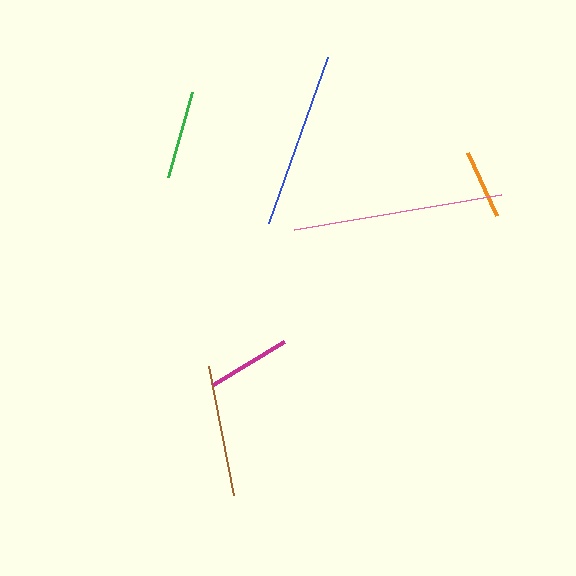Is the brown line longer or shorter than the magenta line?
The brown line is longer than the magenta line.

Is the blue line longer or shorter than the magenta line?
The blue line is longer than the magenta line.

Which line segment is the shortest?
The orange line is the shortest at approximately 70 pixels.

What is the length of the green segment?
The green segment is approximately 88 pixels long.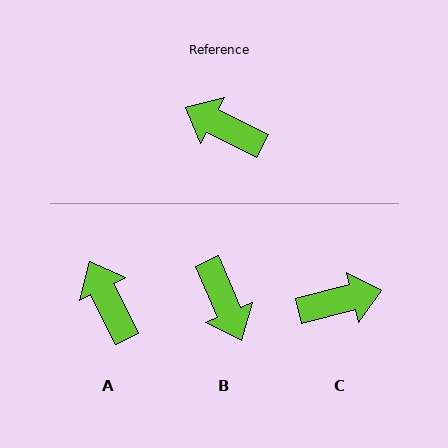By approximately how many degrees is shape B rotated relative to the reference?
Approximately 140 degrees counter-clockwise.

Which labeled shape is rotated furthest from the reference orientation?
B, about 140 degrees away.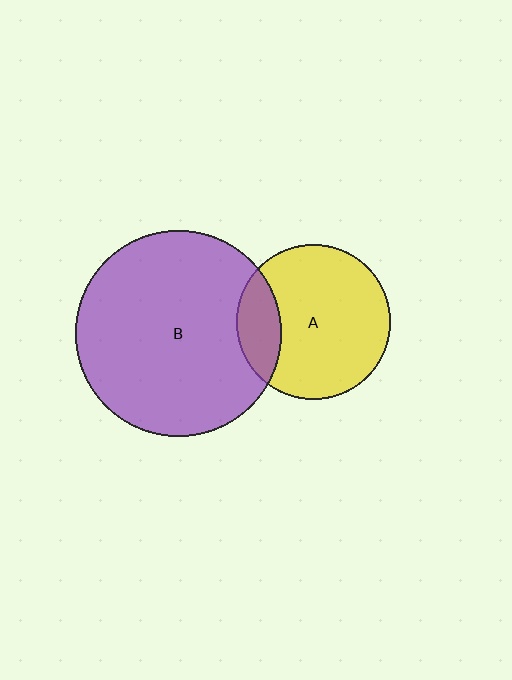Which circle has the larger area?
Circle B (purple).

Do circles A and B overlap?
Yes.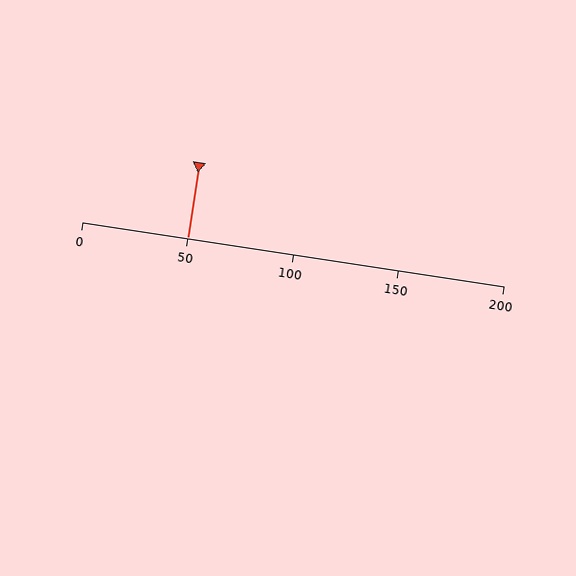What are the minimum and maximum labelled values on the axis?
The axis runs from 0 to 200.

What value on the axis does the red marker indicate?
The marker indicates approximately 50.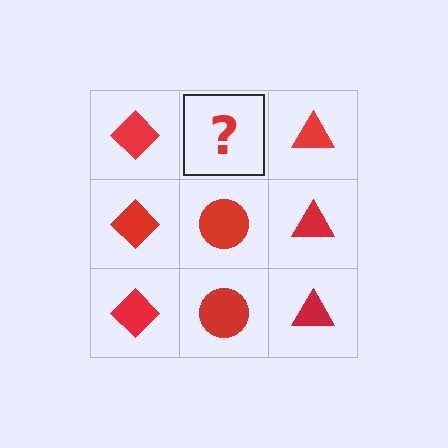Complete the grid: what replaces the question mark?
The question mark should be replaced with a red circle.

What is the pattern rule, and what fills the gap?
The rule is that each column has a consistent shape. The gap should be filled with a red circle.